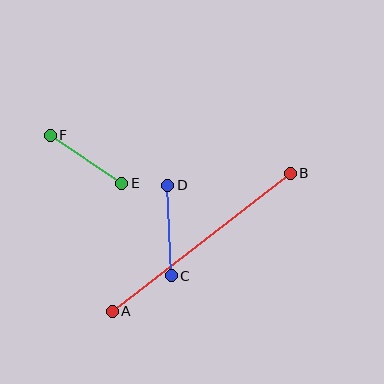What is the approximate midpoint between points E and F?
The midpoint is at approximately (86, 159) pixels.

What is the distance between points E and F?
The distance is approximately 86 pixels.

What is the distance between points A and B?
The distance is approximately 225 pixels.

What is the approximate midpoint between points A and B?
The midpoint is at approximately (201, 242) pixels.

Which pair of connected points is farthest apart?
Points A and B are farthest apart.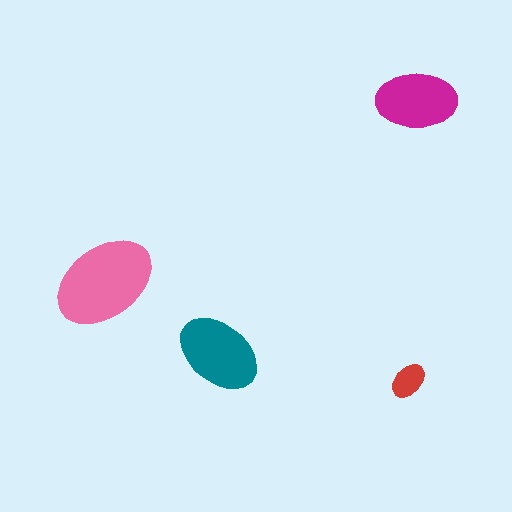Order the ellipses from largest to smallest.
the pink one, the teal one, the magenta one, the red one.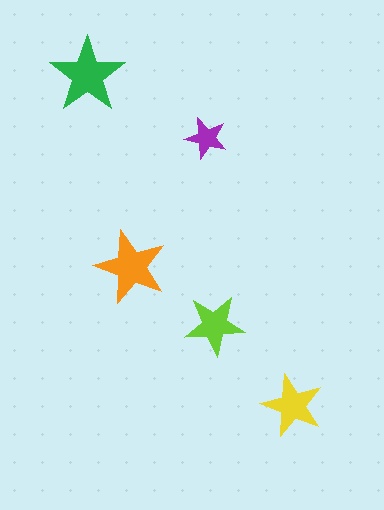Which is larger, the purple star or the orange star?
The orange one.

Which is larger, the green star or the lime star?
The green one.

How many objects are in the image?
There are 5 objects in the image.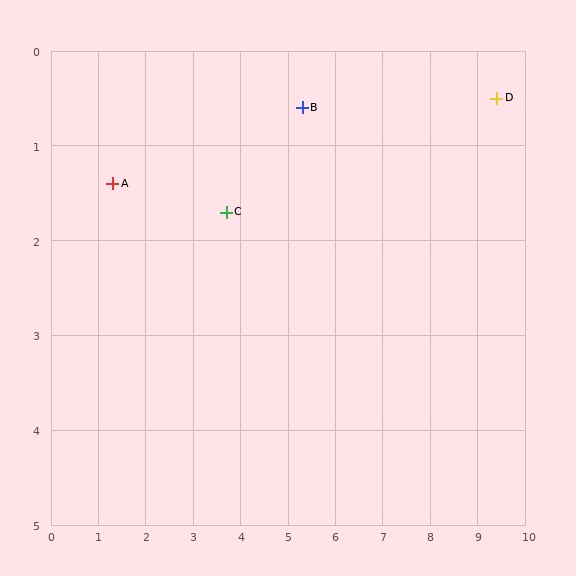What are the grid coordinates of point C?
Point C is at approximately (3.7, 1.7).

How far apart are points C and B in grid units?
Points C and B are about 1.9 grid units apart.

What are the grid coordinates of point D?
Point D is at approximately (9.4, 0.5).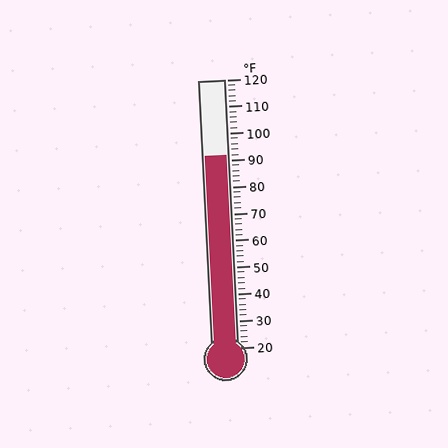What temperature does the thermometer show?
The thermometer shows approximately 92°F.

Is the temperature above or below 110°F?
The temperature is below 110°F.